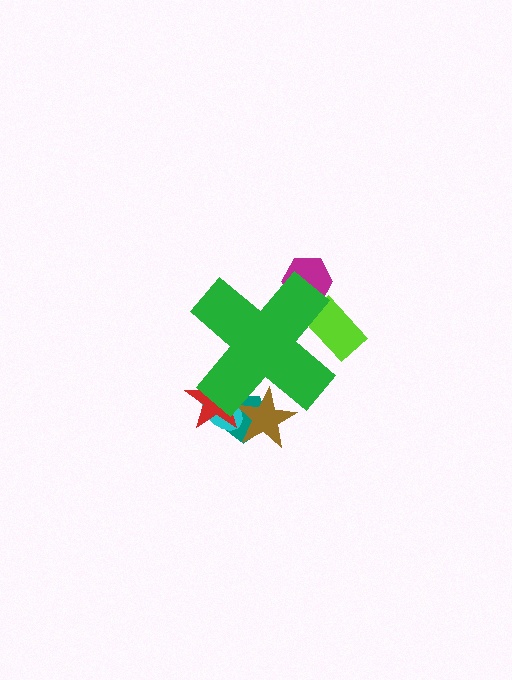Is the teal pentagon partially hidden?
Yes, the teal pentagon is partially hidden behind the green cross.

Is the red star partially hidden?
Yes, the red star is partially hidden behind the green cross.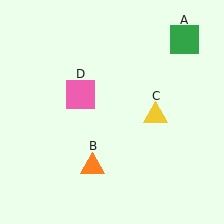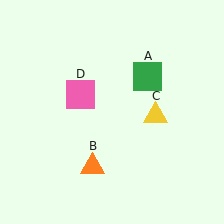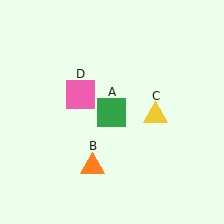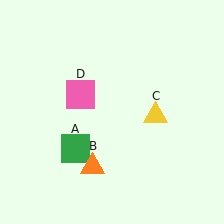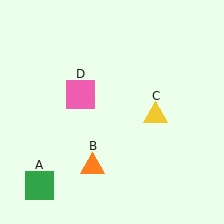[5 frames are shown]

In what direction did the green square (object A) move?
The green square (object A) moved down and to the left.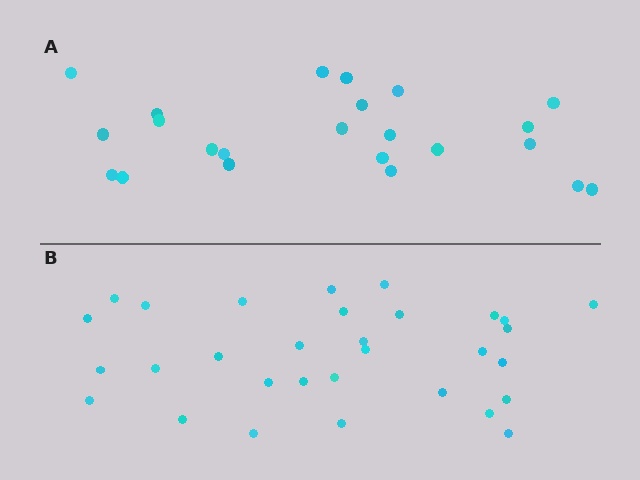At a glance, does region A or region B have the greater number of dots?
Region B (the bottom region) has more dots.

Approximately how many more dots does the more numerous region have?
Region B has roughly 8 or so more dots than region A.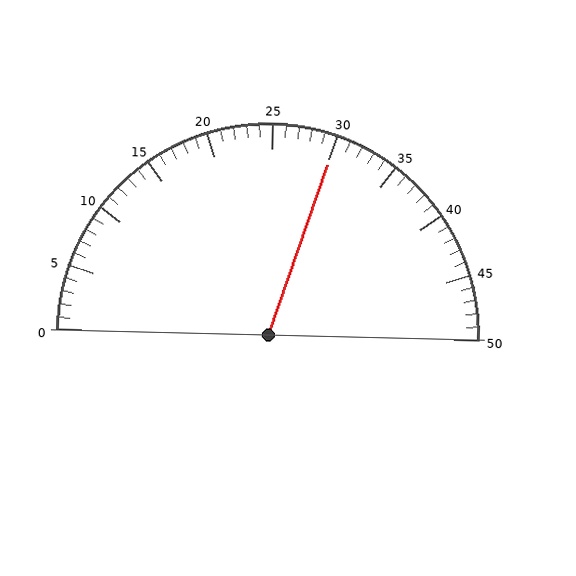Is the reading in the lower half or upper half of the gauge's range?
The reading is in the upper half of the range (0 to 50).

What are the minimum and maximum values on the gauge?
The gauge ranges from 0 to 50.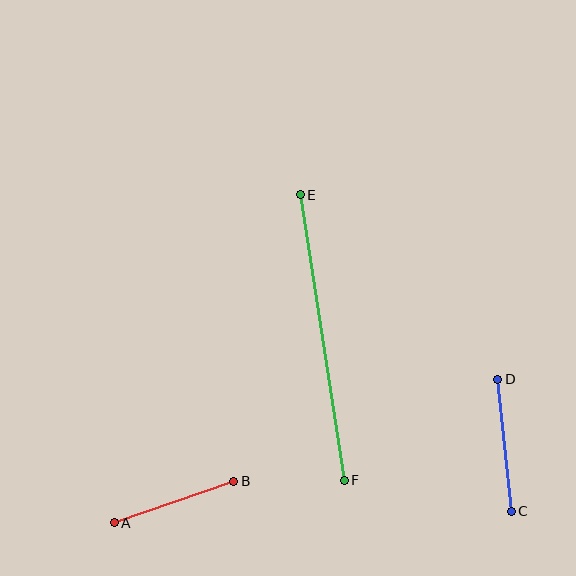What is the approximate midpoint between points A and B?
The midpoint is at approximately (174, 502) pixels.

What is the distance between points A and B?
The distance is approximately 126 pixels.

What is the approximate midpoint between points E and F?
The midpoint is at approximately (322, 337) pixels.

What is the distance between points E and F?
The distance is approximately 289 pixels.